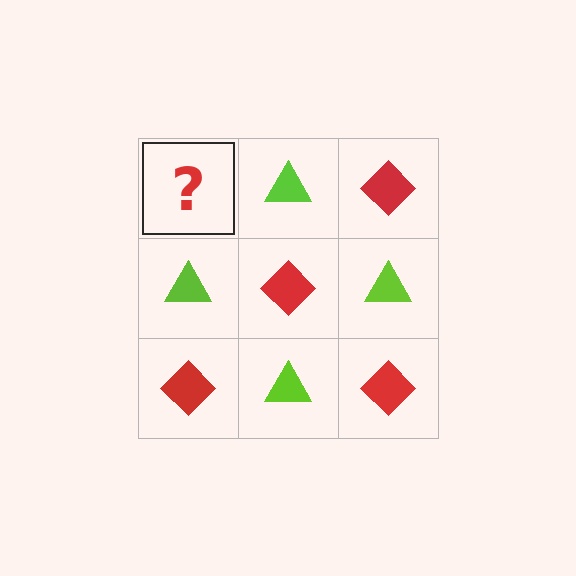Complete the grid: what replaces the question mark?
The question mark should be replaced with a red diamond.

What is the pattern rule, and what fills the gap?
The rule is that it alternates red diamond and lime triangle in a checkerboard pattern. The gap should be filled with a red diamond.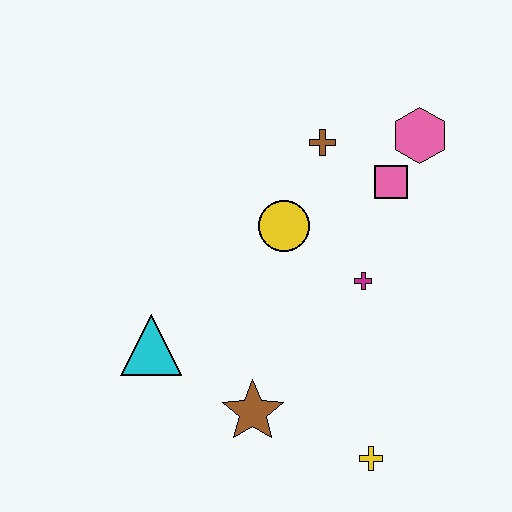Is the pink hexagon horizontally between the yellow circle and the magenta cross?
No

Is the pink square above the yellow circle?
Yes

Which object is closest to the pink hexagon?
The pink square is closest to the pink hexagon.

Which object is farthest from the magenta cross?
The cyan triangle is farthest from the magenta cross.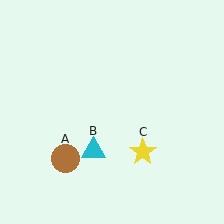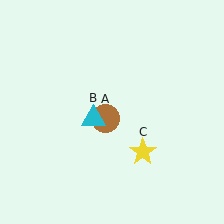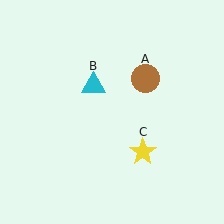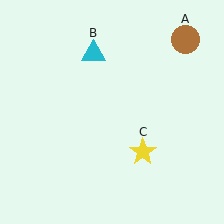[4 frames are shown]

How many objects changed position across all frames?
2 objects changed position: brown circle (object A), cyan triangle (object B).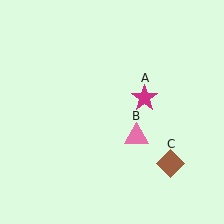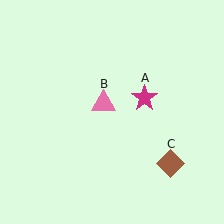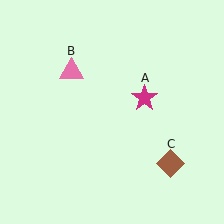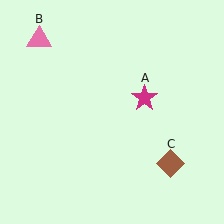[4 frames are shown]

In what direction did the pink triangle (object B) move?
The pink triangle (object B) moved up and to the left.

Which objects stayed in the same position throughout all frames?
Magenta star (object A) and brown diamond (object C) remained stationary.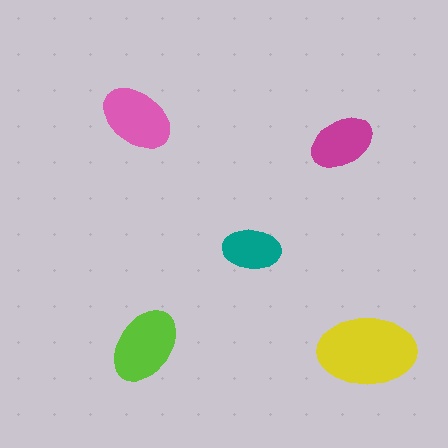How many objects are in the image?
There are 5 objects in the image.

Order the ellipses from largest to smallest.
the yellow one, the lime one, the pink one, the magenta one, the teal one.